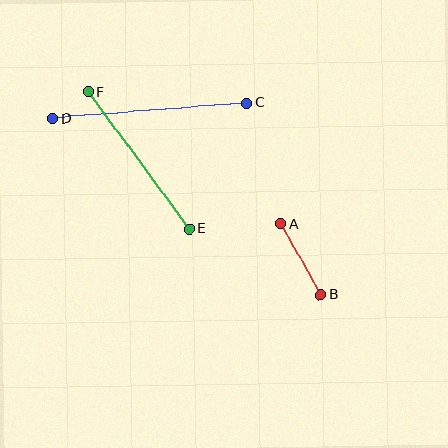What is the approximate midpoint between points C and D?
The midpoint is at approximately (150, 111) pixels.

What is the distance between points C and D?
The distance is approximately 194 pixels.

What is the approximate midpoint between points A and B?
The midpoint is at approximately (301, 259) pixels.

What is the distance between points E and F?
The distance is approximately 170 pixels.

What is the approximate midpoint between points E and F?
The midpoint is at approximately (139, 160) pixels.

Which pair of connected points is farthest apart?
Points C and D are farthest apart.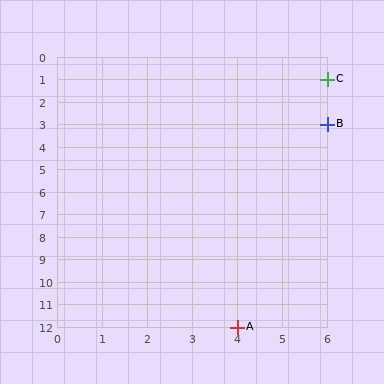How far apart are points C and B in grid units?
Points C and B are 2 rows apart.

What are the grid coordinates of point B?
Point B is at grid coordinates (6, 3).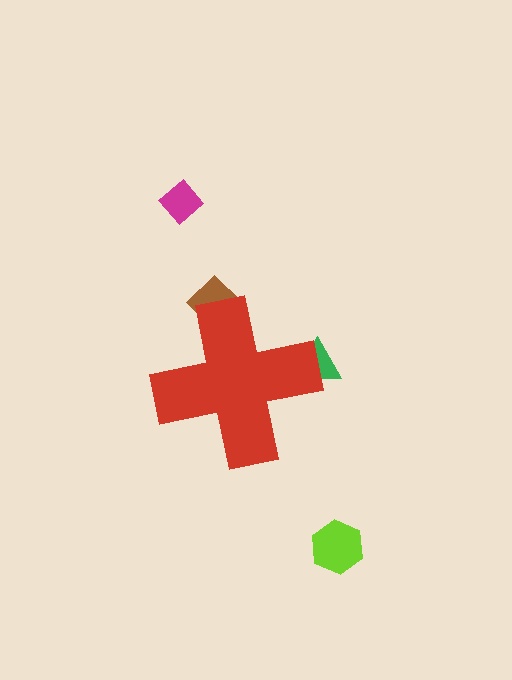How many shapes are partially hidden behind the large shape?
2 shapes are partially hidden.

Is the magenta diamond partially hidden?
No, the magenta diamond is fully visible.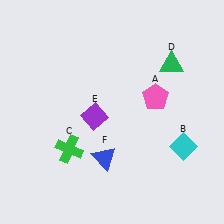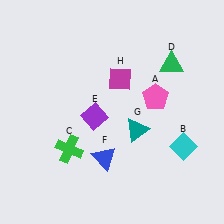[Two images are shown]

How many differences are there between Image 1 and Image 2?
There are 2 differences between the two images.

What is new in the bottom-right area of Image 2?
A teal triangle (G) was added in the bottom-right area of Image 2.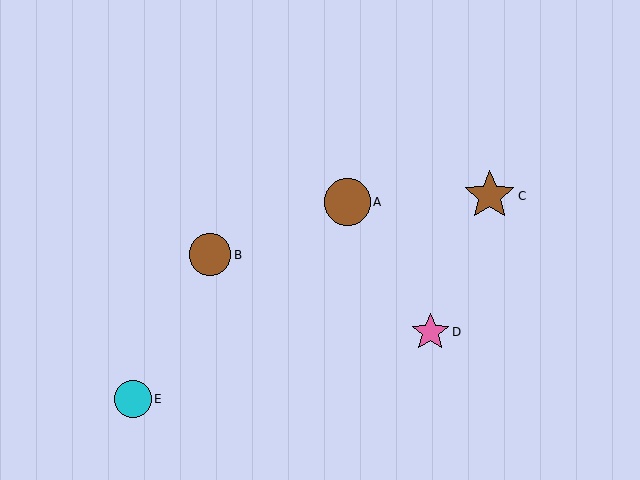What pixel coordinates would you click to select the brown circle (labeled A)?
Click at (347, 202) to select the brown circle A.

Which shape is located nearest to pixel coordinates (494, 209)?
The brown star (labeled C) at (490, 196) is nearest to that location.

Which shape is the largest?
The brown star (labeled C) is the largest.